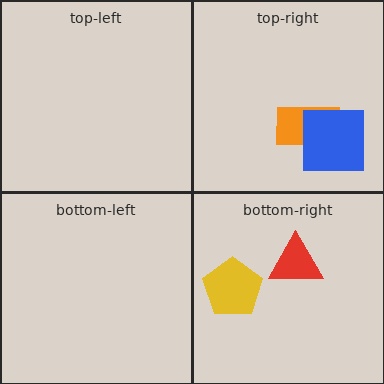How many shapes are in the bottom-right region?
2.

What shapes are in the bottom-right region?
The red triangle, the yellow pentagon.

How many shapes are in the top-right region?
2.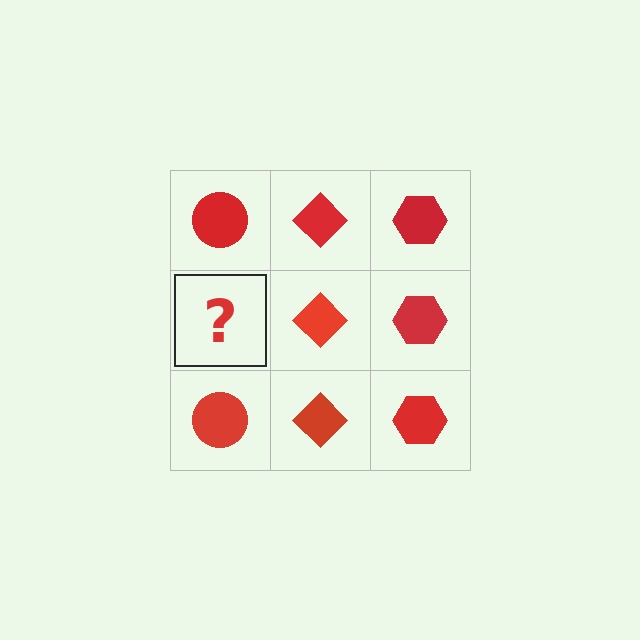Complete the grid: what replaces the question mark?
The question mark should be replaced with a red circle.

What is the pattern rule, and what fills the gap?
The rule is that each column has a consistent shape. The gap should be filled with a red circle.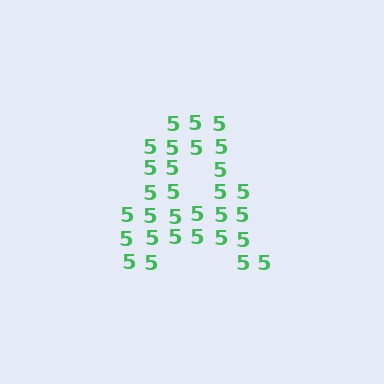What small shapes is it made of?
It is made of small digit 5's.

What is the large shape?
The large shape is the letter A.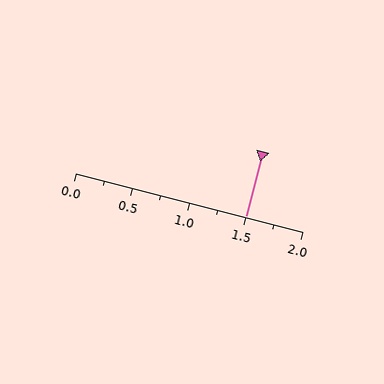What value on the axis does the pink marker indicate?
The marker indicates approximately 1.5.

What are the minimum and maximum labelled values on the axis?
The axis runs from 0.0 to 2.0.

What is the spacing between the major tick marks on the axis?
The major ticks are spaced 0.5 apart.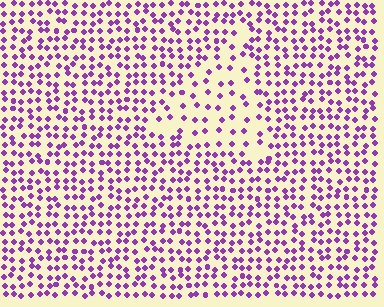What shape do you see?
I see a triangle.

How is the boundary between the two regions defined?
The boundary is defined by a change in element density (approximately 2.0x ratio). All elements are the same color, size, and shape.